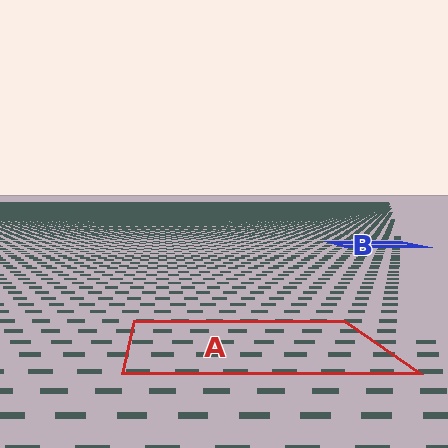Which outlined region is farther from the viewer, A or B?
Region B is farther from the viewer — the texture elements inside it appear smaller and more densely packed.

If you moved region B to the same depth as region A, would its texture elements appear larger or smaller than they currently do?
They would appear larger. At a closer depth, the same texture elements are projected at a bigger on-screen size.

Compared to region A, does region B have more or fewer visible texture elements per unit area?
Region B has more texture elements per unit area — they are packed more densely because it is farther away.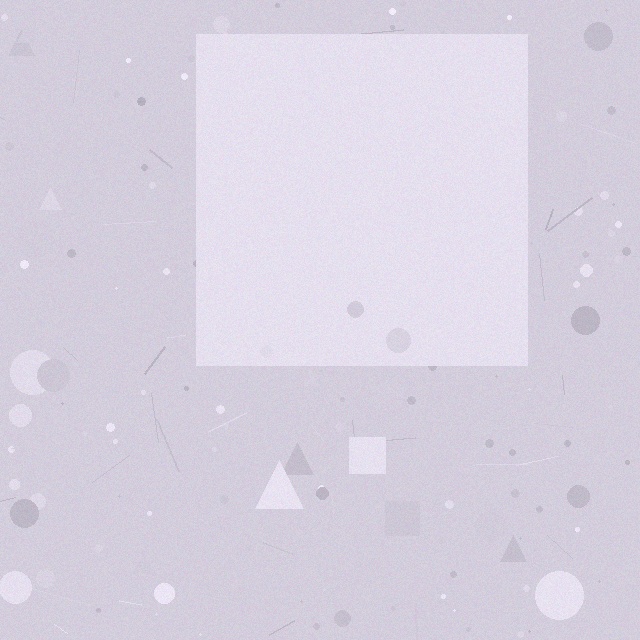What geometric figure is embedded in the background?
A square is embedded in the background.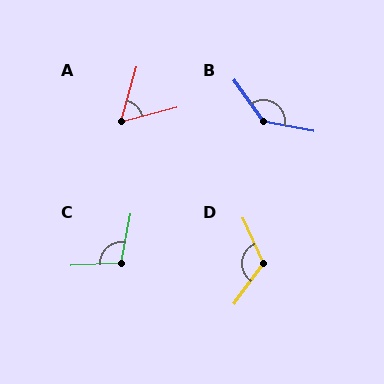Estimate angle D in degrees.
Approximately 121 degrees.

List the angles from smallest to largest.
A (60°), C (105°), D (121°), B (137°).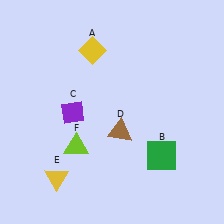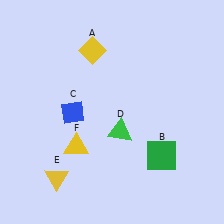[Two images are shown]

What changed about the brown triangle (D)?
In Image 1, D is brown. In Image 2, it changed to green.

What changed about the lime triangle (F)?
In Image 1, F is lime. In Image 2, it changed to yellow.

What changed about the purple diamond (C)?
In Image 1, C is purple. In Image 2, it changed to blue.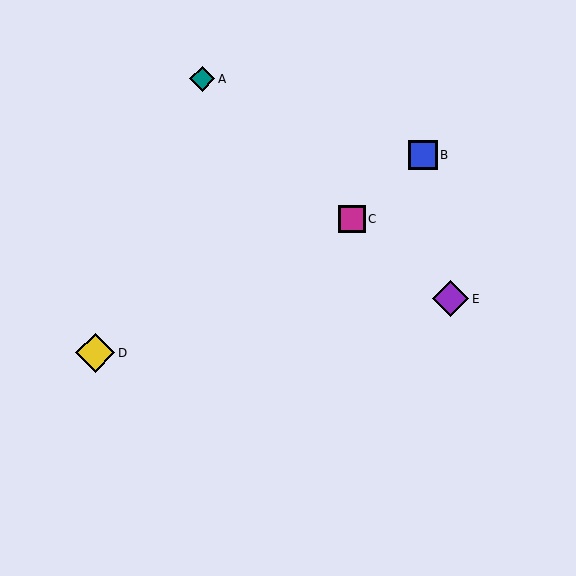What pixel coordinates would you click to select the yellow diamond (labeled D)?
Click at (95, 353) to select the yellow diamond D.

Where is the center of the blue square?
The center of the blue square is at (423, 155).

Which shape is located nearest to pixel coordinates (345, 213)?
The magenta square (labeled C) at (352, 219) is nearest to that location.